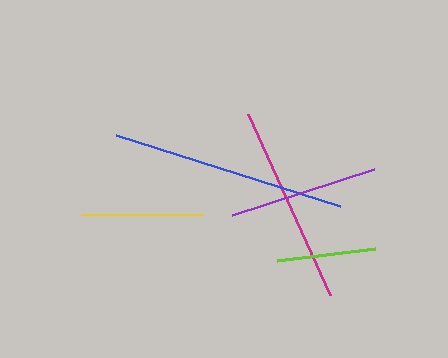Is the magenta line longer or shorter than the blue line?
The blue line is longer than the magenta line.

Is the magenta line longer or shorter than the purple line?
The magenta line is longer than the purple line.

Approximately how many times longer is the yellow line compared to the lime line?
The yellow line is approximately 1.2 times the length of the lime line.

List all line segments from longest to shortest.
From longest to shortest: blue, magenta, purple, yellow, lime.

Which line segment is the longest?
The blue line is the longest at approximately 235 pixels.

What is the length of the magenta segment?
The magenta segment is approximately 199 pixels long.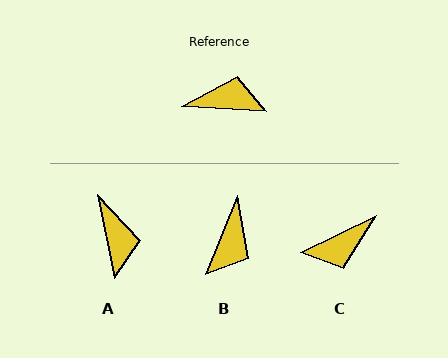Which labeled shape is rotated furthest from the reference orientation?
C, about 151 degrees away.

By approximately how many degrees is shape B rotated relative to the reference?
Approximately 109 degrees clockwise.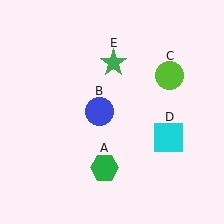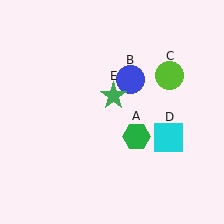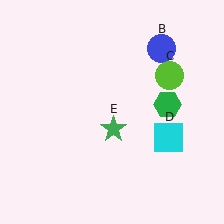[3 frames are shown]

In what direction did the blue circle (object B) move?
The blue circle (object B) moved up and to the right.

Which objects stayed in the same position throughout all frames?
Lime circle (object C) and cyan square (object D) remained stationary.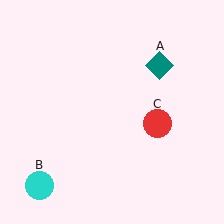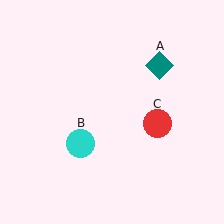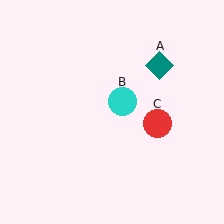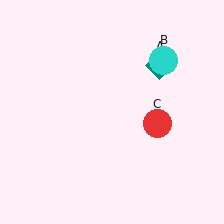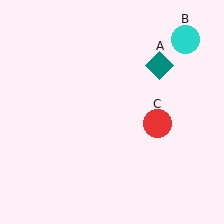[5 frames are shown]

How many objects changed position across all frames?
1 object changed position: cyan circle (object B).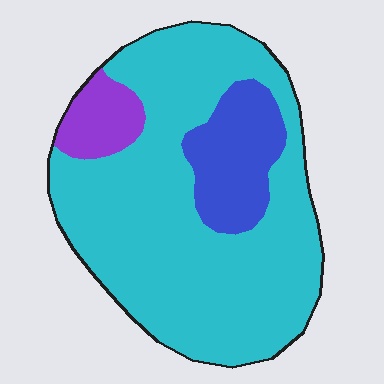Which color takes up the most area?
Cyan, at roughly 75%.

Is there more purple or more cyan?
Cyan.